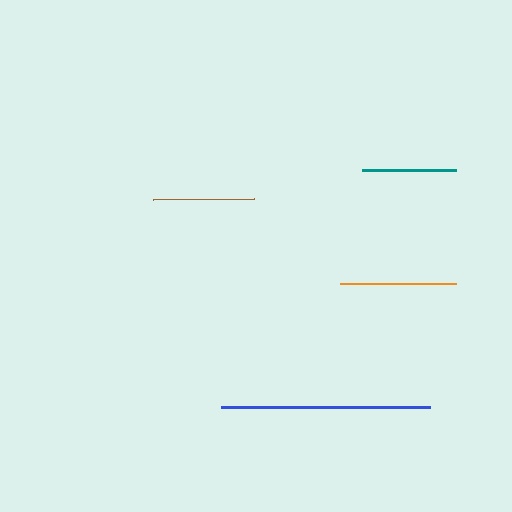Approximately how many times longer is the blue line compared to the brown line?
The blue line is approximately 2.1 times the length of the brown line.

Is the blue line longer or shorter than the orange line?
The blue line is longer than the orange line.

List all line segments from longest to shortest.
From longest to shortest: blue, orange, brown, teal.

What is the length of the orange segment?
The orange segment is approximately 116 pixels long.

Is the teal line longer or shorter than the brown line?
The brown line is longer than the teal line.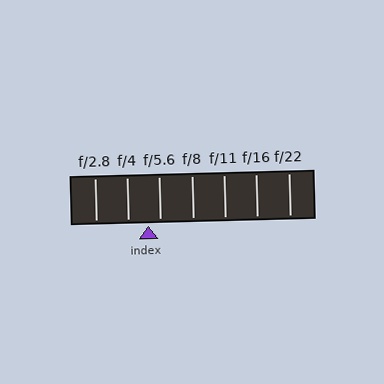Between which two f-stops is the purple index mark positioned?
The index mark is between f/4 and f/5.6.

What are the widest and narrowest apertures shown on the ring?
The widest aperture shown is f/2.8 and the narrowest is f/22.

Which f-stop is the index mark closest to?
The index mark is closest to f/5.6.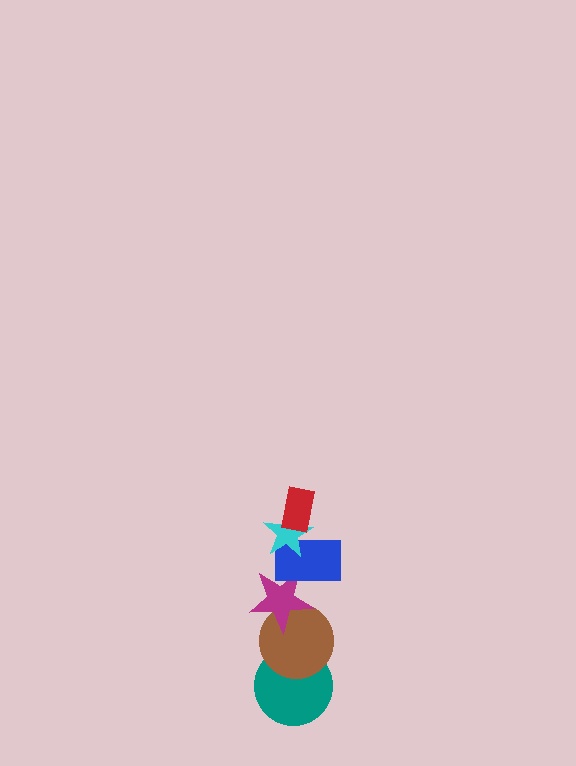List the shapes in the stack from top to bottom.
From top to bottom: the red rectangle, the cyan star, the blue rectangle, the magenta star, the brown circle, the teal circle.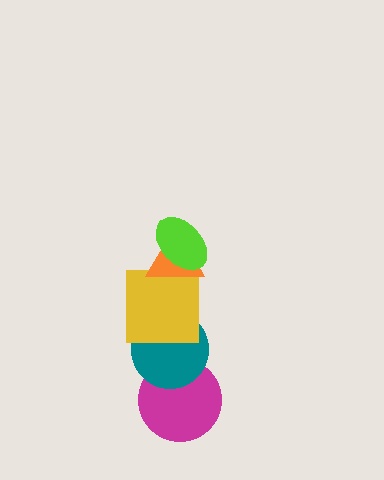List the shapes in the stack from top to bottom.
From top to bottom: the lime ellipse, the orange triangle, the yellow square, the teal circle, the magenta circle.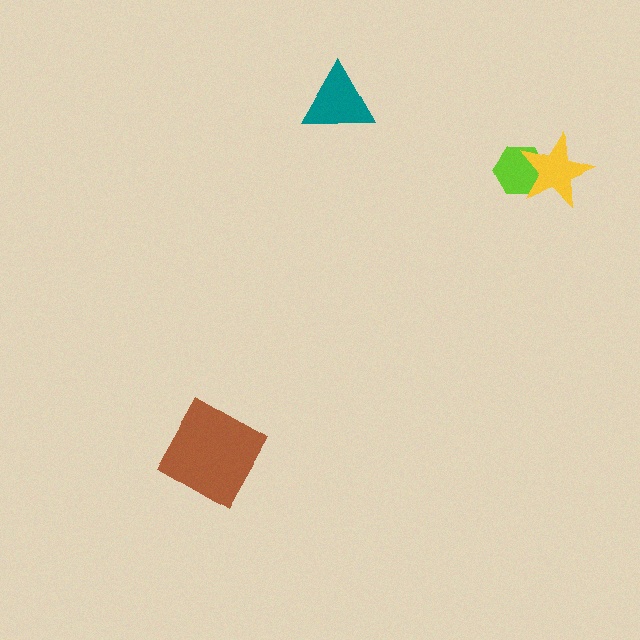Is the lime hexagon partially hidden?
Yes, it is partially covered by another shape.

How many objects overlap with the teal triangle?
0 objects overlap with the teal triangle.